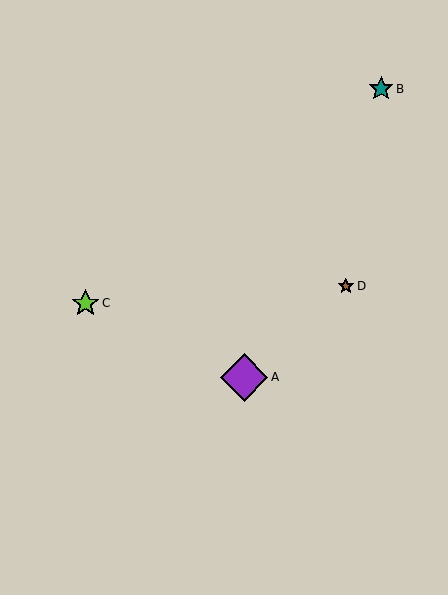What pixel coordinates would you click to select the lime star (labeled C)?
Click at (85, 303) to select the lime star C.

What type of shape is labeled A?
Shape A is a purple diamond.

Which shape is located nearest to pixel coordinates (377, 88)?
The teal star (labeled B) at (381, 89) is nearest to that location.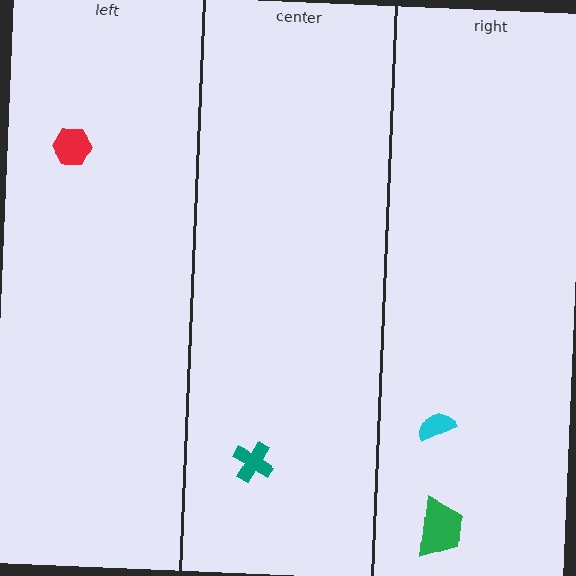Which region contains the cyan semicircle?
The right region.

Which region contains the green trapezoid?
The right region.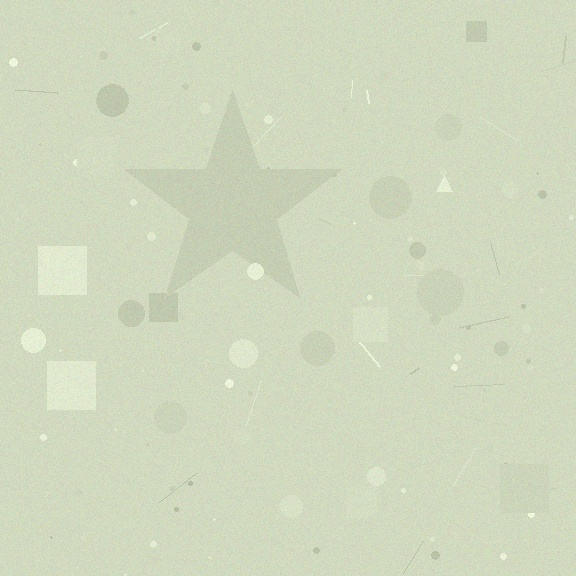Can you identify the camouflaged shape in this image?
The camouflaged shape is a star.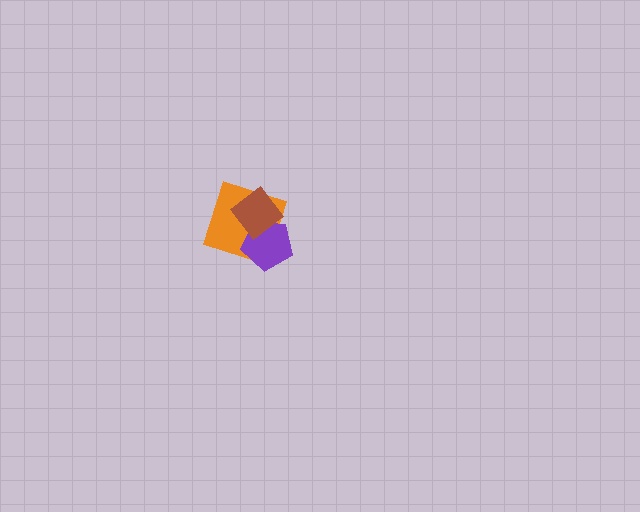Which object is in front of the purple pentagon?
The brown diamond is in front of the purple pentagon.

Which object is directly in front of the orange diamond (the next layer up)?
The purple pentagon is directly in front of the orange diamond.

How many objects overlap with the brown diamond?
2 objects overlap with the brown diamond.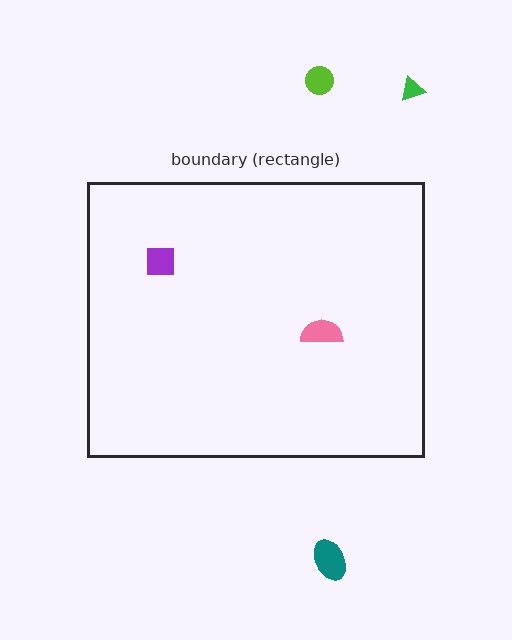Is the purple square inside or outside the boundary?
Inside.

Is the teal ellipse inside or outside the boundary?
Outside.